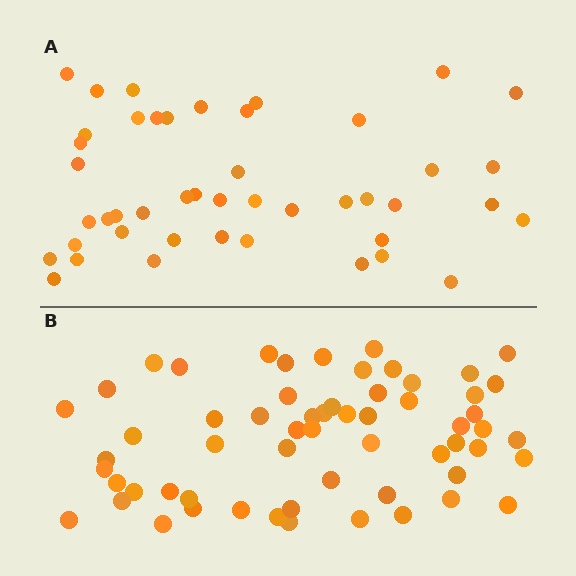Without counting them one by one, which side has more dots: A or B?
Region B (the bottom region) has more dots.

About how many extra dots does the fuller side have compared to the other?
Region B has approximately 15 more dots than region A.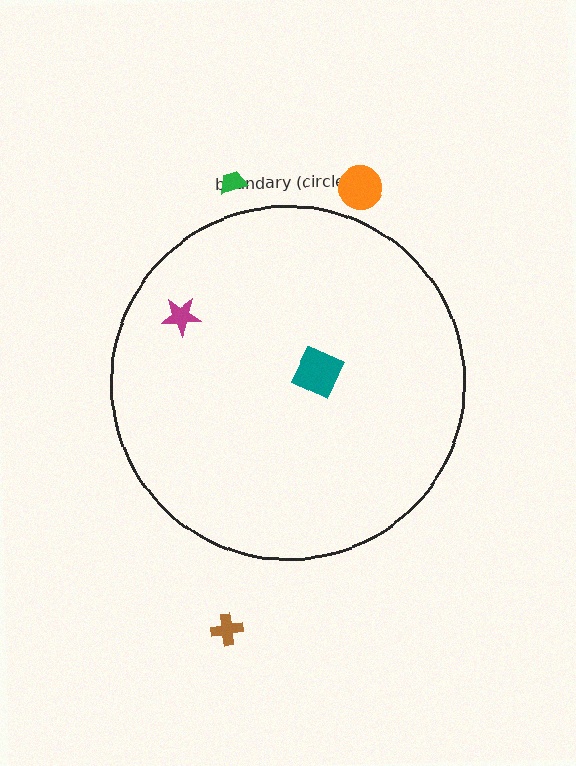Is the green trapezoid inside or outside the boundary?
Outside.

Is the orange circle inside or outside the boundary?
Outside.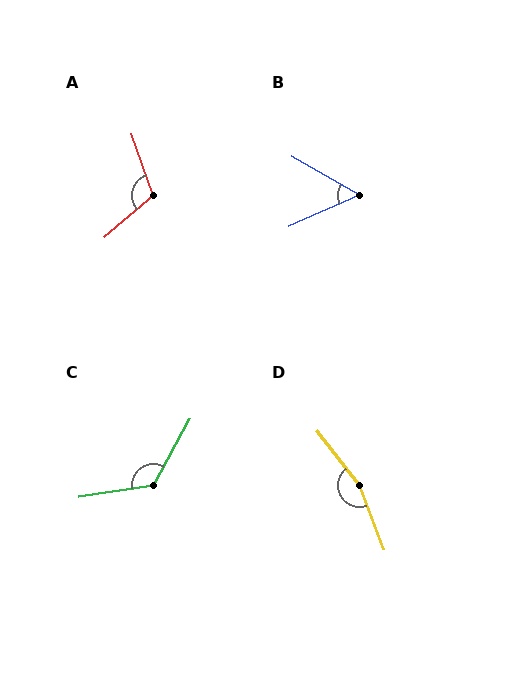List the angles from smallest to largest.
B (54°), A (111°), C (128°), D (162°).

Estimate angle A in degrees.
Approximately 111 degrees.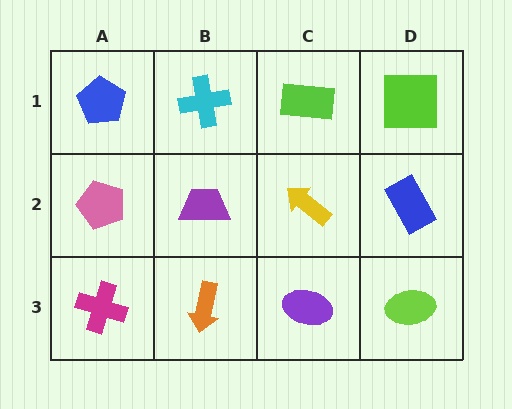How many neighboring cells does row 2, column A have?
3.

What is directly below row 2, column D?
A lime ellipse.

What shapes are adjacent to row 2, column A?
A blue pentagon (row 1, column A), a magenta cross (row 3, column A), a purple trapezoid (row 2, column B).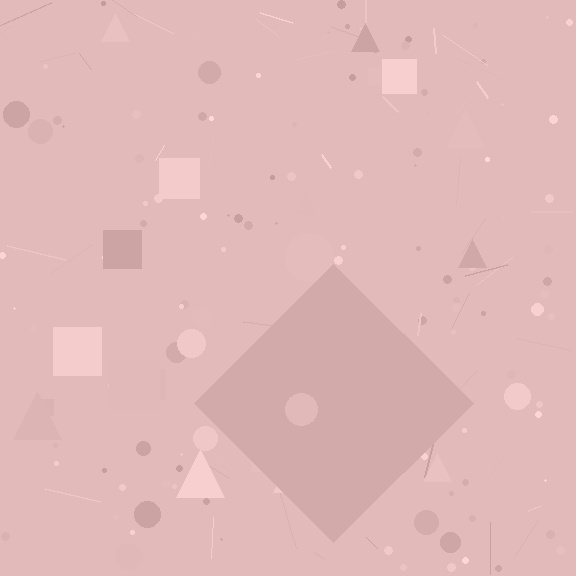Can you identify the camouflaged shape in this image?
The camouflaged shape is a diamond.